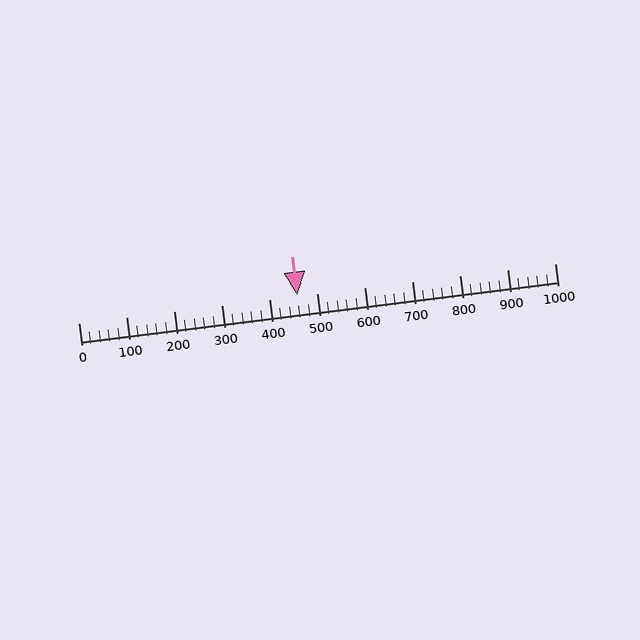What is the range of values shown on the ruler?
The ruler shows values from 0 to 1000.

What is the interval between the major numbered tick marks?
The major tick marks are spaced 100 units apart.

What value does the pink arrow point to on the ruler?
The pink arrow points to approximately 460.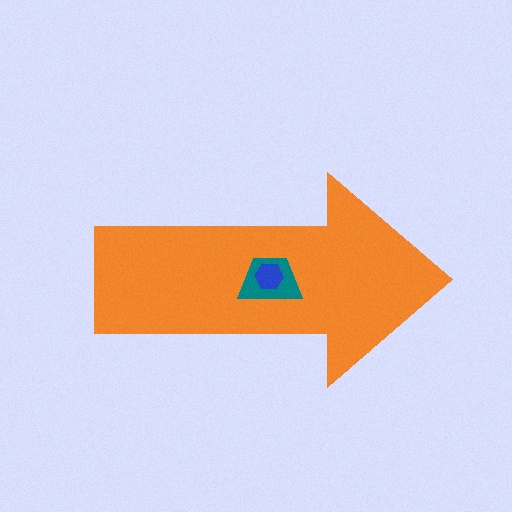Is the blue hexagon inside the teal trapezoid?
Yes.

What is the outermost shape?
The orange arrow.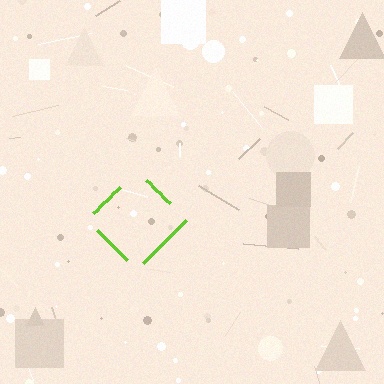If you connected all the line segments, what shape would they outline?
They would outline a diamond.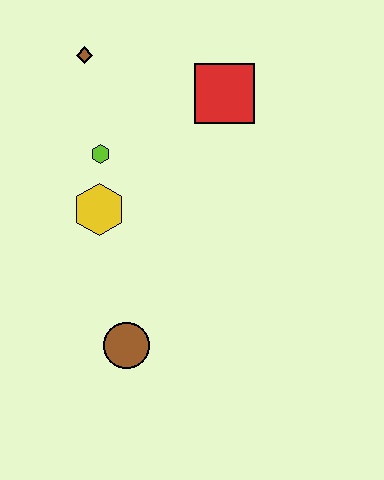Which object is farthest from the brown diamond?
The brown circle is farthest from the brown diamond.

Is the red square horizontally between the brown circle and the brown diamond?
No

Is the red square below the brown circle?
No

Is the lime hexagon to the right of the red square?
No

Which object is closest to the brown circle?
The yellow hexagon is closest to the brown circle.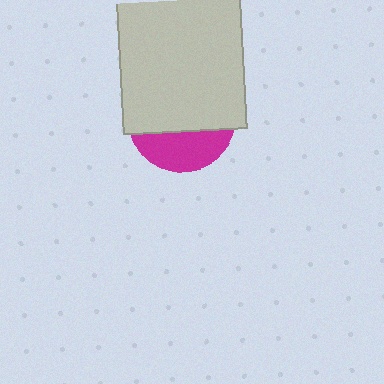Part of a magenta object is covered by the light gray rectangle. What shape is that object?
It is a circle.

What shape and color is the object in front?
The object in front is a light gray rectangle.